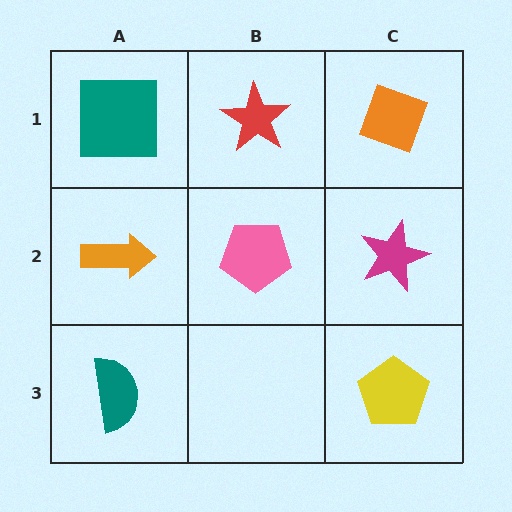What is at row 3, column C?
A yellow pentagon.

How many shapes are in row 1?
3 shapes.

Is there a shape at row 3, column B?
No, that cell is empty.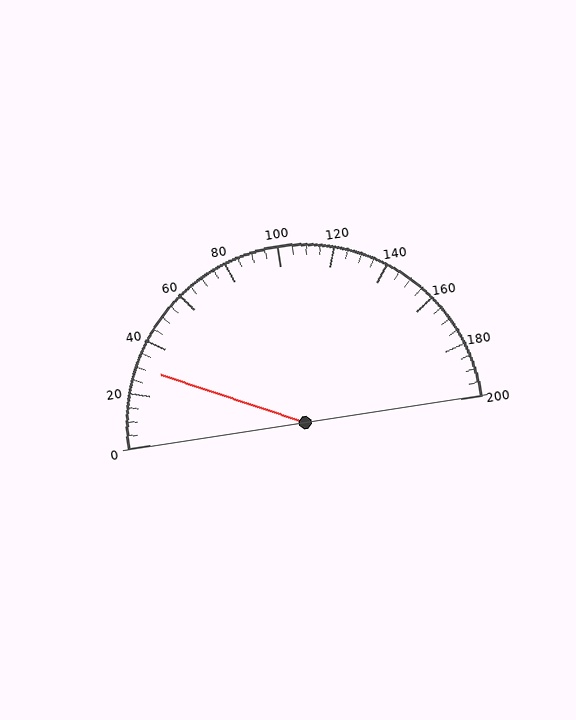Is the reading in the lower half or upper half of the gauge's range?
The reading is in the lower half of the range (0 to 200).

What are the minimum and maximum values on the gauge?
The gauge ranges from 0 to 200.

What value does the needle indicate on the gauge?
The needle indicates approximately 30.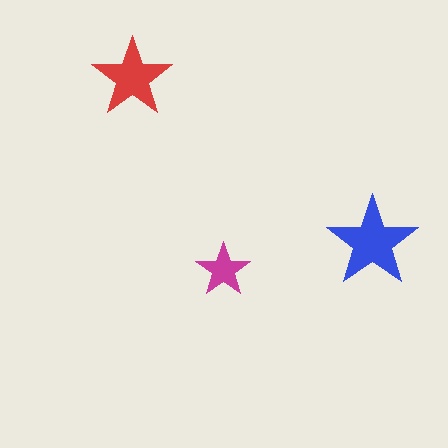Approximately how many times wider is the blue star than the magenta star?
About 1.5 times wider.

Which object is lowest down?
The magenta star is bottommost.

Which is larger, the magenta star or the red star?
The red one.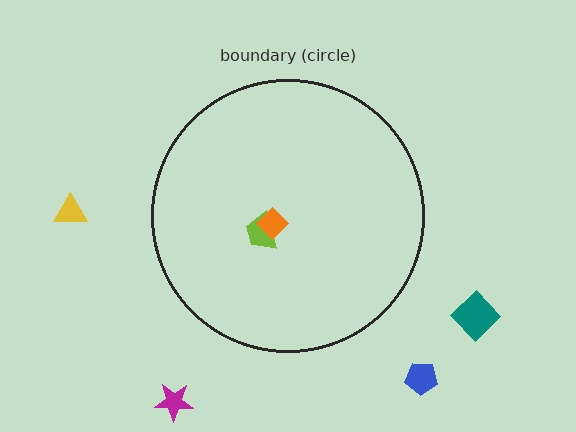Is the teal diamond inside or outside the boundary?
Outside.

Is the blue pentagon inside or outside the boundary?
Outside.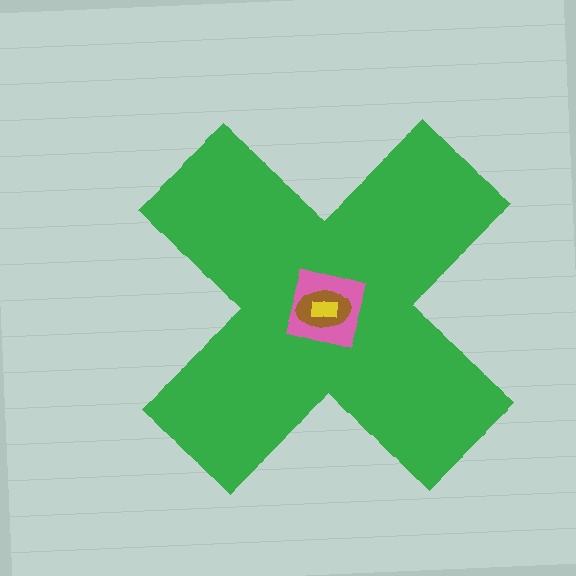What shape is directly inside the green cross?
The pink diamond.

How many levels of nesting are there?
4.